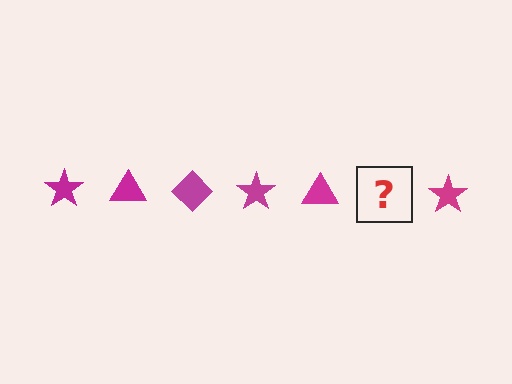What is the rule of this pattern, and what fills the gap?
The rule is that the pattern cycles through star, triangle, diamond shapes in magenta. The gap should be filled with a magenta diamond.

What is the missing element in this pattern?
The missing element is a magenta diamond.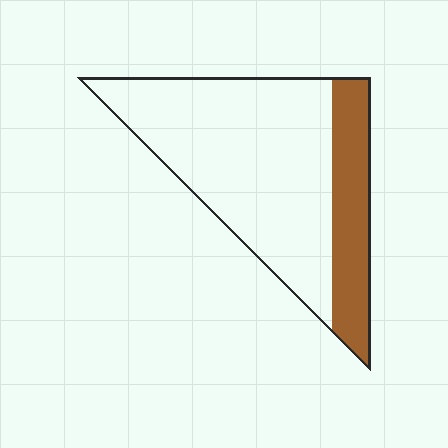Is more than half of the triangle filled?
No.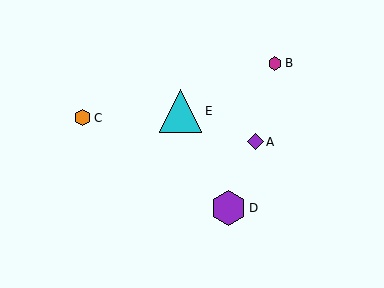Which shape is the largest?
The cyan triangle (labeled E) is the largest.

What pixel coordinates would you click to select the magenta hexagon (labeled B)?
Click at (275, 63) to select the magenta hexagon B.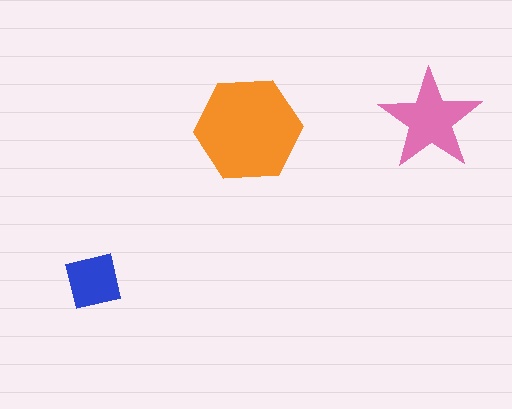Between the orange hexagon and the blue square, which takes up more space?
The orange hexagon.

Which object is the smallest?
The blue square.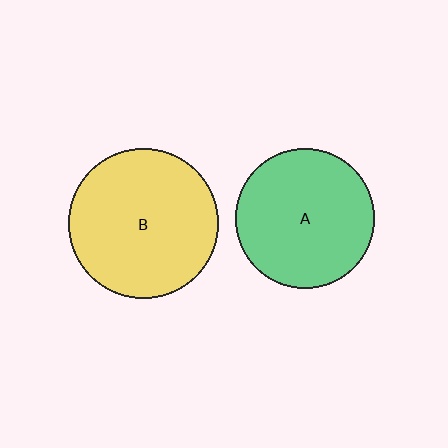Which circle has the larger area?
Circle B (yellow).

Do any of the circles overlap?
No, none of the circles overlap.